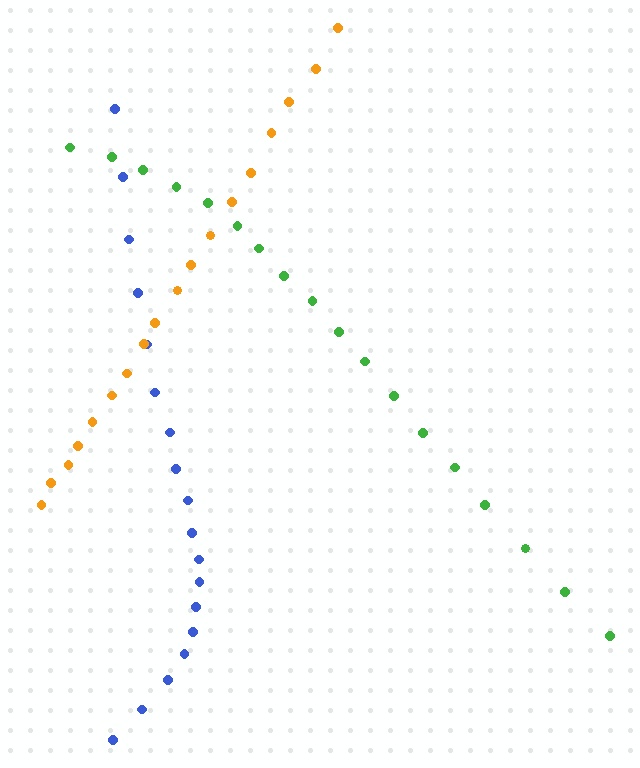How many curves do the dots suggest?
There are 3 distinct paths.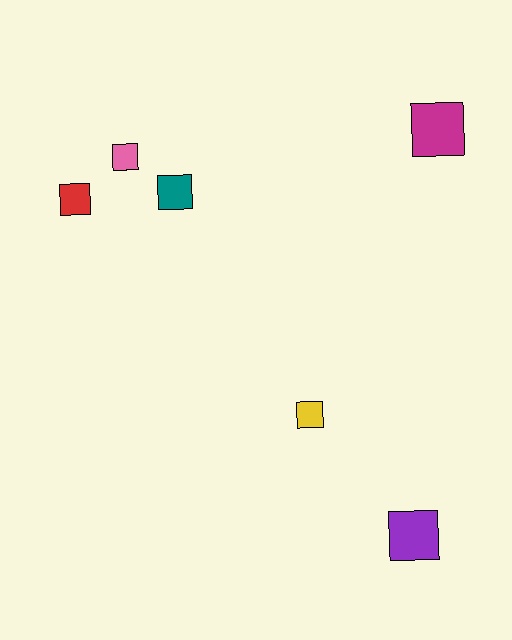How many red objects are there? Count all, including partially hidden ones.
There is 1 red object.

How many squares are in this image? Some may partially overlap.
There are 6 squares.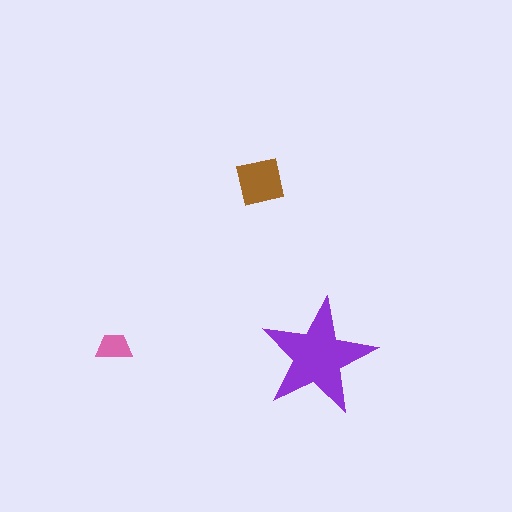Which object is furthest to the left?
The pink trapezoid is leftmost.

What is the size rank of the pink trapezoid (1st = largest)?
3rd.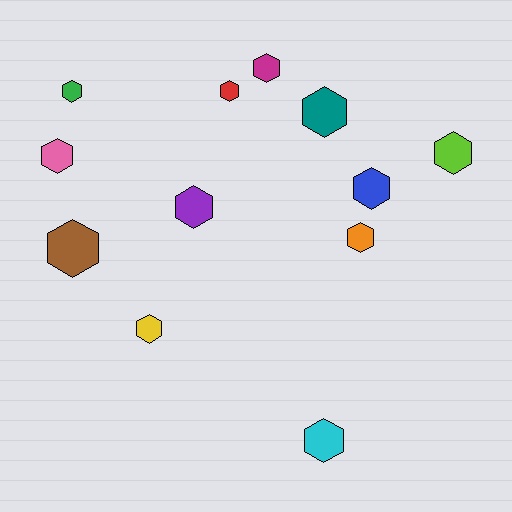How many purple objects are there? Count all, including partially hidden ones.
There is 1 purple object.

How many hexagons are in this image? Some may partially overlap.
There are 12 hexagons.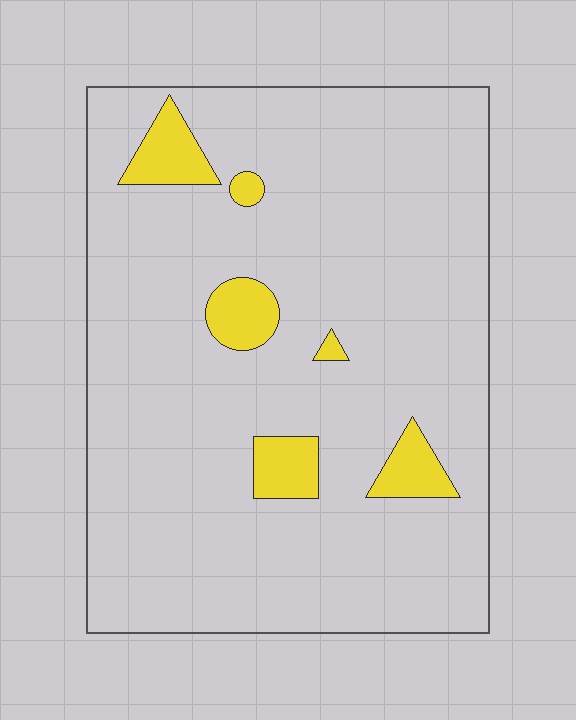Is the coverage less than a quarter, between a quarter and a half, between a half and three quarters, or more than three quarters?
Less than a quarter.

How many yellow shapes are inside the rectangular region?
6.